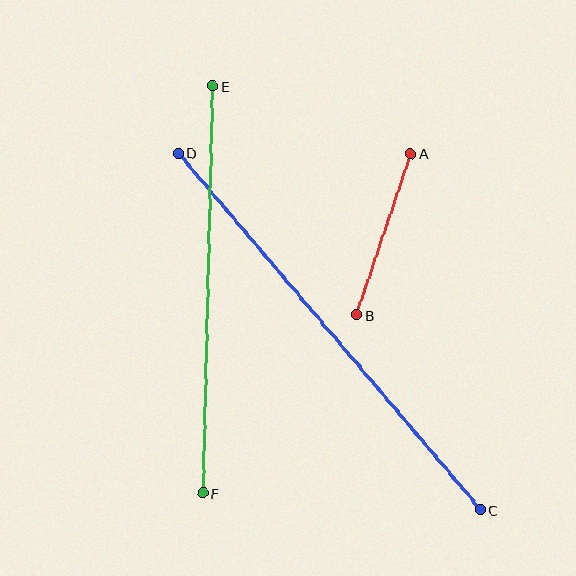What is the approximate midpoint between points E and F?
The midpoint is at approximately (208, 290) pixels.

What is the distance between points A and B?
The distance is approximately 170 pixels.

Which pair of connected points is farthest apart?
Points C and D are farthest apart.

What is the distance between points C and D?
The distance is approximately 468 pixels.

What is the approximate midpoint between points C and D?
The midpoint is at approximately (329, 332) pixels.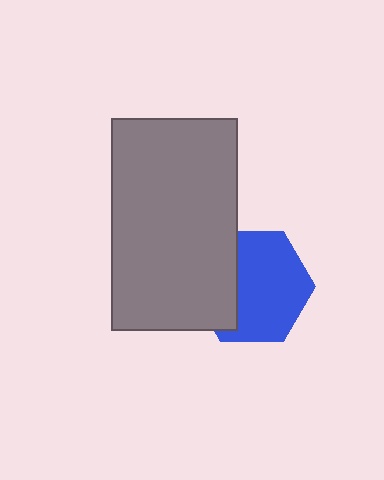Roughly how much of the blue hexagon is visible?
Most of it is visible (roughly 67%).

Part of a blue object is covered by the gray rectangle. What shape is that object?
It is a hexagon.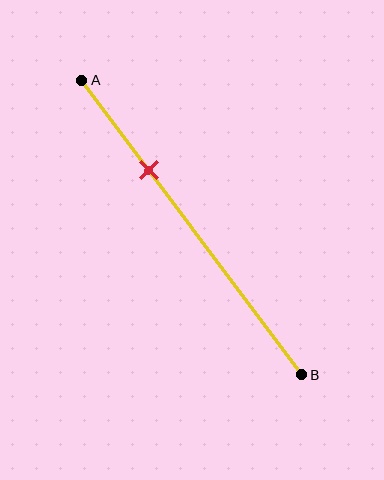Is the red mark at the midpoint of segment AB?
No, the mark is at about 30% from A, not at the 50% midpoint.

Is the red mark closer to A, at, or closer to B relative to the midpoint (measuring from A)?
The red mark is closer to point A than the midpoint of segment AB.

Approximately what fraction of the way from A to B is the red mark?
The red mark is approximately 30% of the way from A to B.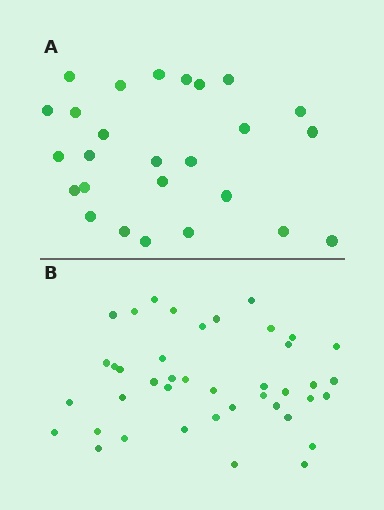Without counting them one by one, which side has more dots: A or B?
Region B (the bottom region) has more dots.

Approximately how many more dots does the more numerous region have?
Region B has approximately 15 more dots than region A.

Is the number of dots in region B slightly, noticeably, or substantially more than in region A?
Region B has substantially more. The ratio is roughly 1.6 to 1.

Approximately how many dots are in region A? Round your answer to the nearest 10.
About 30 dots. (The exact count is 26, which rounds to 30.)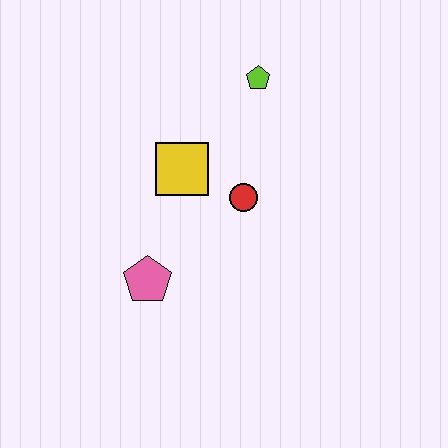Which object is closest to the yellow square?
The red circle is closest to the yellow square.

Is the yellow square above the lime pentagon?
No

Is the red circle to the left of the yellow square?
No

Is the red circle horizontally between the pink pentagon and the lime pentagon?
Yes